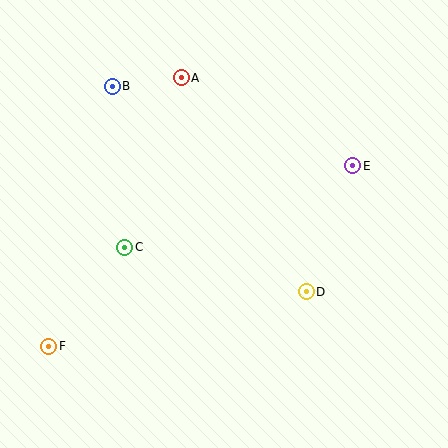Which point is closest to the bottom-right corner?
Point D is closest to the bottom-right corner.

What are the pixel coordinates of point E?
Point E is at (353, 166).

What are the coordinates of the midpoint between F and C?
The midpoint between F and C is at (87, 297).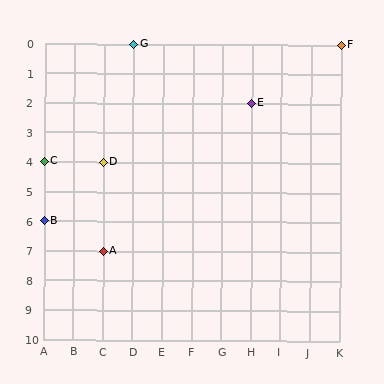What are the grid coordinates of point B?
Point B is at grid coordinates (A, 6).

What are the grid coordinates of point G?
Point G is at grid coordinates (D, 0).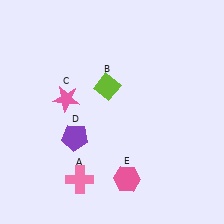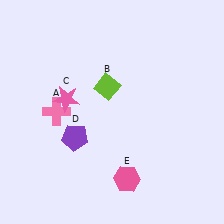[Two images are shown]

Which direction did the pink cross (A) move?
The pink cross (A) moved up.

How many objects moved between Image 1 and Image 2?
1 object moved between the two images.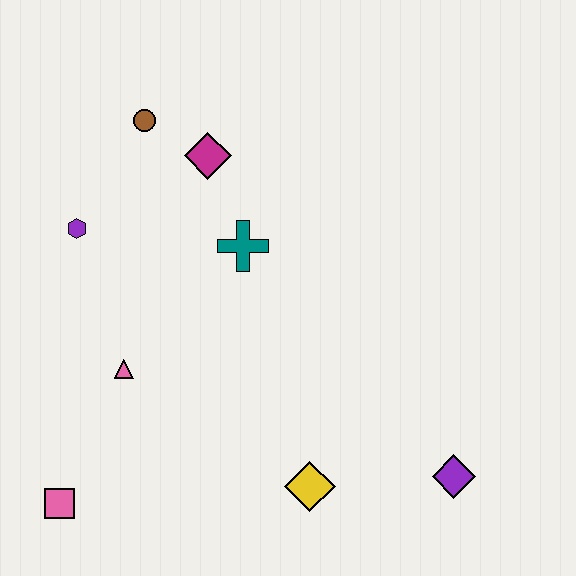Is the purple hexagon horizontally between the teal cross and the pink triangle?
No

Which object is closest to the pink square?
The pink triangle is closest to the pink square.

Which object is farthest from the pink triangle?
The purple diamond is farthest from the pink triangle.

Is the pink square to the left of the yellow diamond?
Yes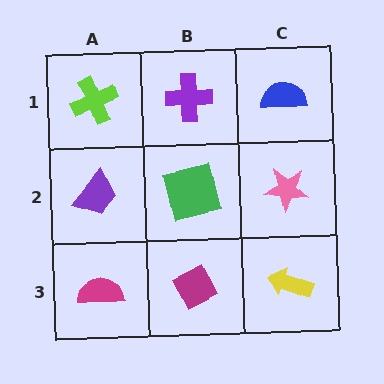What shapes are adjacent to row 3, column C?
A pink star (row 2, column C), a magenta diamond (row 3, column B).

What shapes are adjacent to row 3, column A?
A purple trapezoid (row 2, column A), a magenta diamond (row 3, column B).